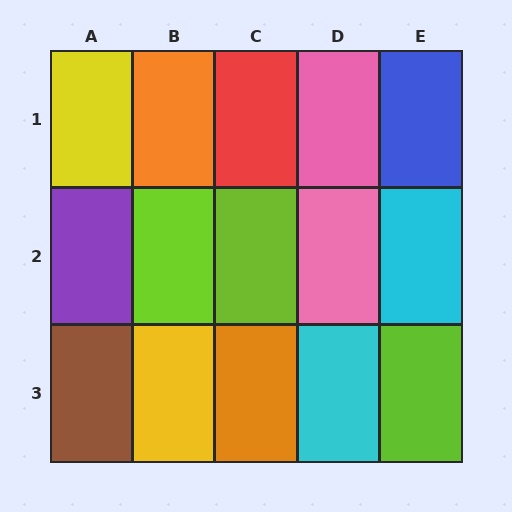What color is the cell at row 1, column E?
Blue.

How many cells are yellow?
2 cells are yellow.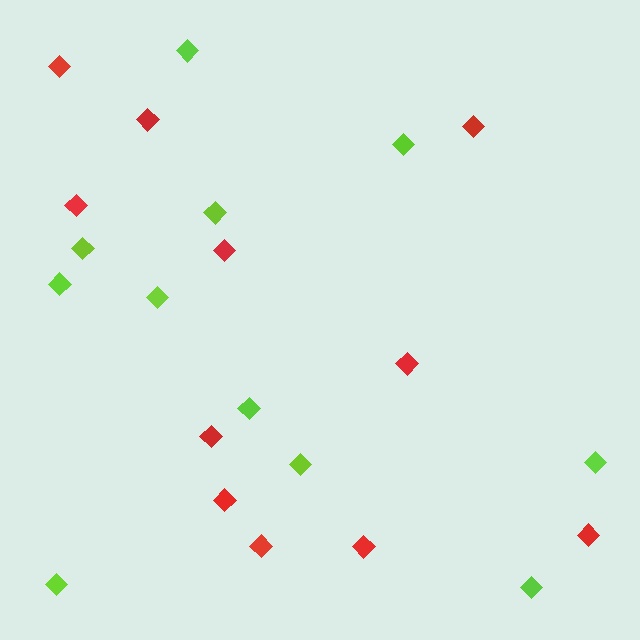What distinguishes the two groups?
There are 2 groups: one group of lime diamonds (11) and one group of red diamonds (11).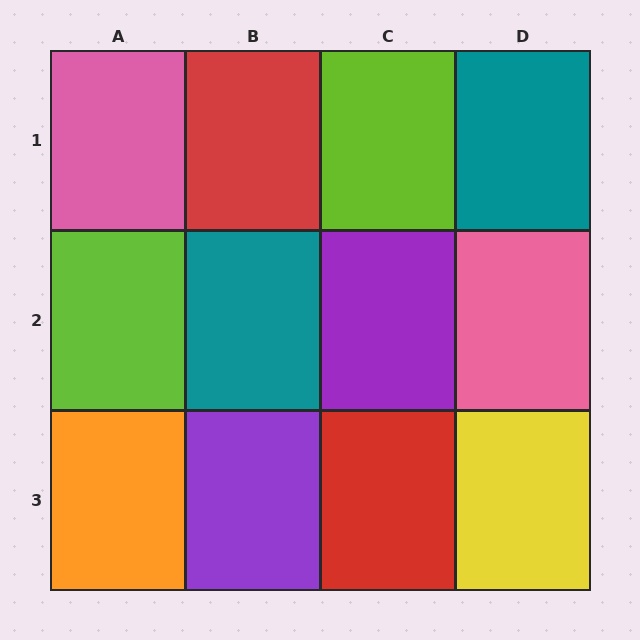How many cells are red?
2 cells are red.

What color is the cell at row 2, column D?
Pink.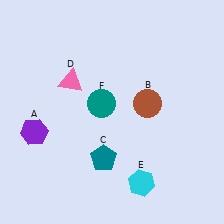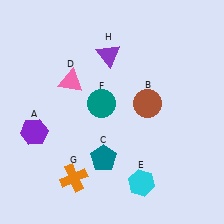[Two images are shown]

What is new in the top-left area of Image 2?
A purple triangle (H) was added in the top-left area of Image 2.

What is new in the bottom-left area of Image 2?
An orange cross (G) was added in the bottom-left area of Image 2.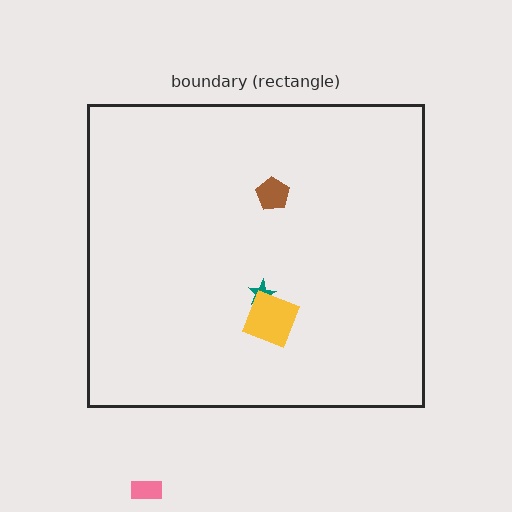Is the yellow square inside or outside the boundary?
Inside.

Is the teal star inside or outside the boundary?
Inside.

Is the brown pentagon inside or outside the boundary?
Inside.